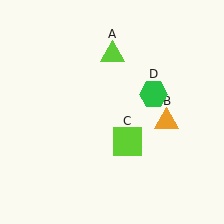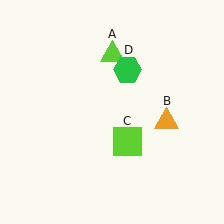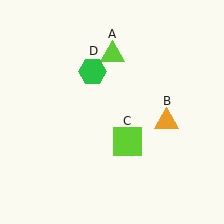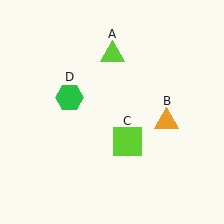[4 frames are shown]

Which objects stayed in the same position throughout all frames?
Lime triangle (object A) and orange triangle (object B) and lime square (object C) remained stationary.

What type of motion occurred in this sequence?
The green hexagon (object D) rotated counterclockwise around the center of the scene.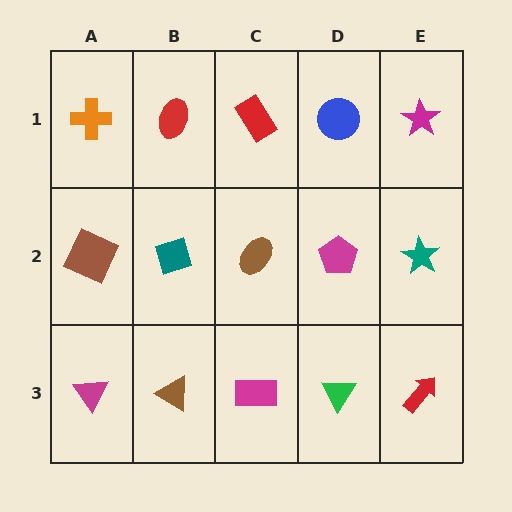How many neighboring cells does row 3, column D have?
3.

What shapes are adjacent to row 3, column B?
A teal diamond (row 2, column B), a magenta triangle (row 3, column A), a magenta rectangle (row 3, column C).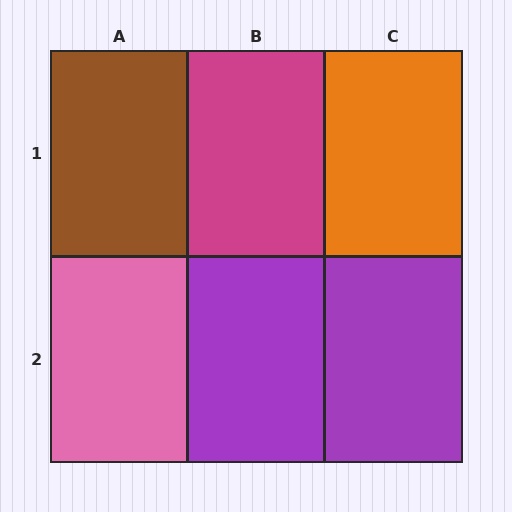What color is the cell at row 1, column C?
Orange.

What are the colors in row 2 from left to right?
Pink, purple, purple.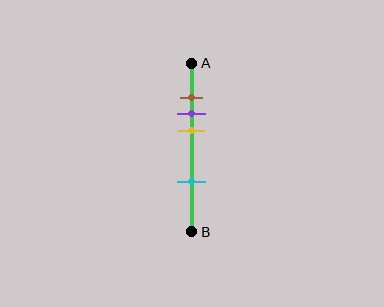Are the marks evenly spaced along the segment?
No, the marks are not evenly spaced.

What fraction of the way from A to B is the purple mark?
The purple mark is approximately 30% (0.3) of the way from A to B.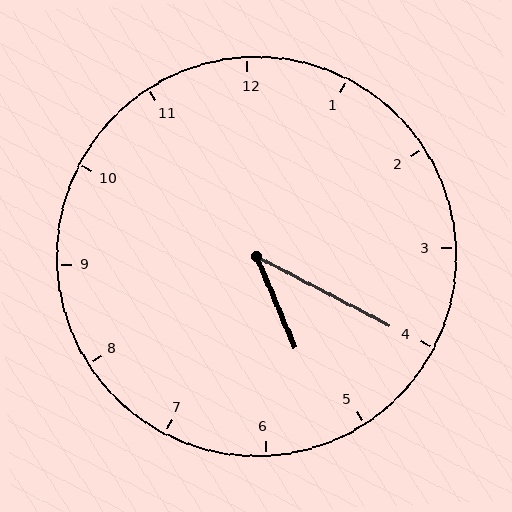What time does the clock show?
5:20.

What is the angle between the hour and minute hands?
Approximately 40 degrees.